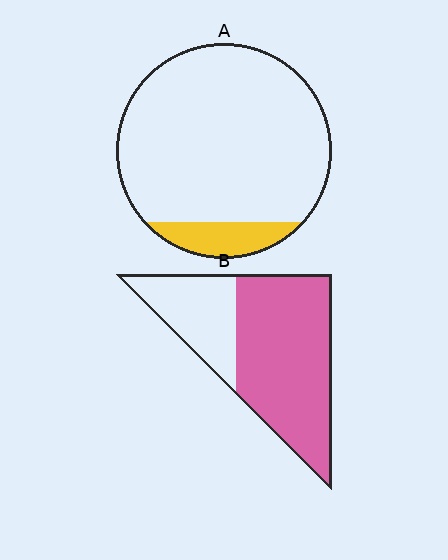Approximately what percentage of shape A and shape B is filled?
A is approximately 10% and B is approximately 70%.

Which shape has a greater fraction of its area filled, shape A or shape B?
Shape B.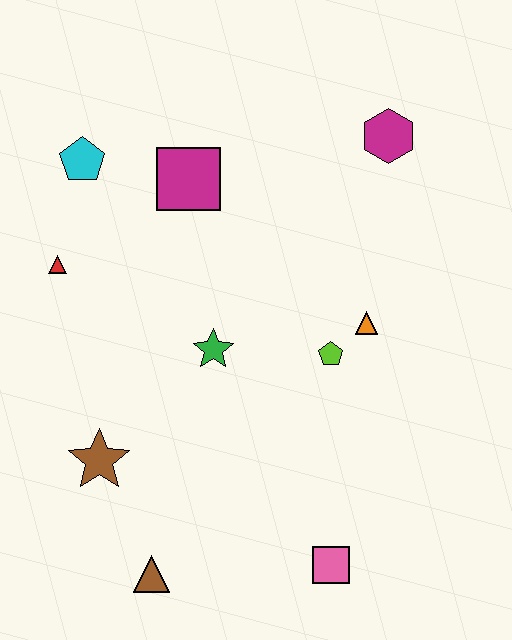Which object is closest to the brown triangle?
The brown star is closest to the brown triangle.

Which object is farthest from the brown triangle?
The magenta hexagon is farthest from the brown triangle.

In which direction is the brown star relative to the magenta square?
The brown star is below the magenta square.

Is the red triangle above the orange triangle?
Yes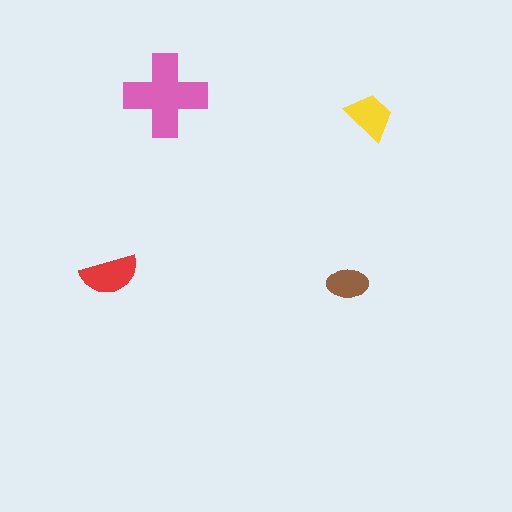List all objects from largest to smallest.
The pink cross, the red semicircle, the yellow trapezoid, the brown ellipse.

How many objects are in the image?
There are 4 objects in the image.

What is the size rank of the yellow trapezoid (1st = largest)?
3rd.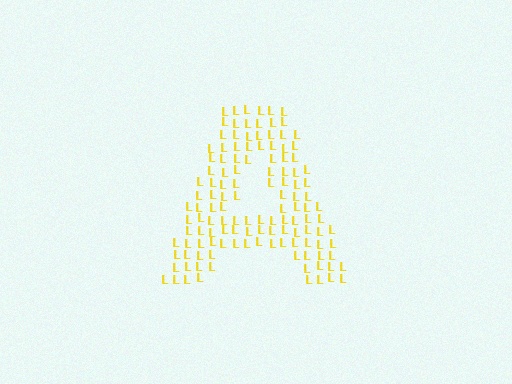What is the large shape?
The large shape is the letter A.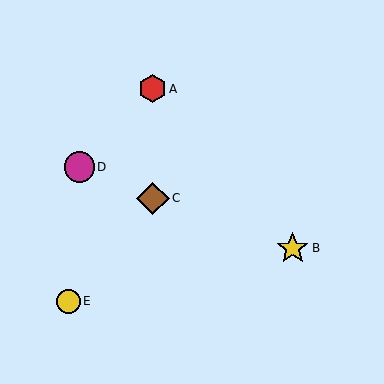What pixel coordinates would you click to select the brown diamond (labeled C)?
Click at (153, 198) to select the brown diamond C.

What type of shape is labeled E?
Shape E is a yellow circle.